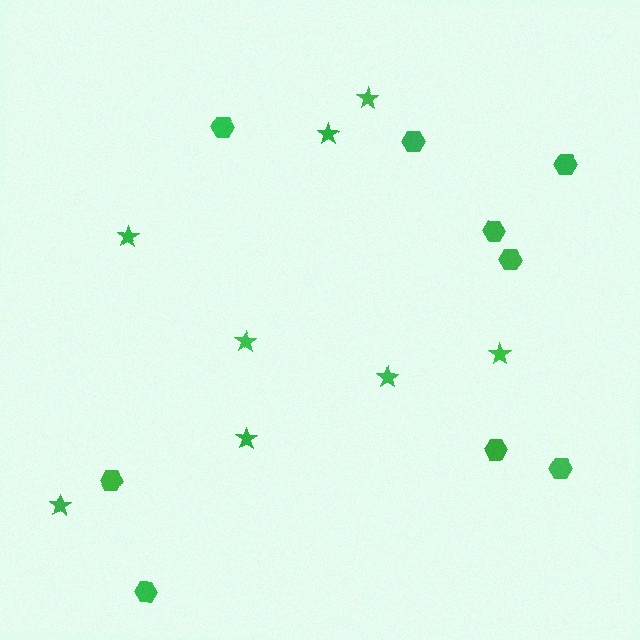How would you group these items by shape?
There are 2 groups: one group of hexagons (9) and one group of stars (8).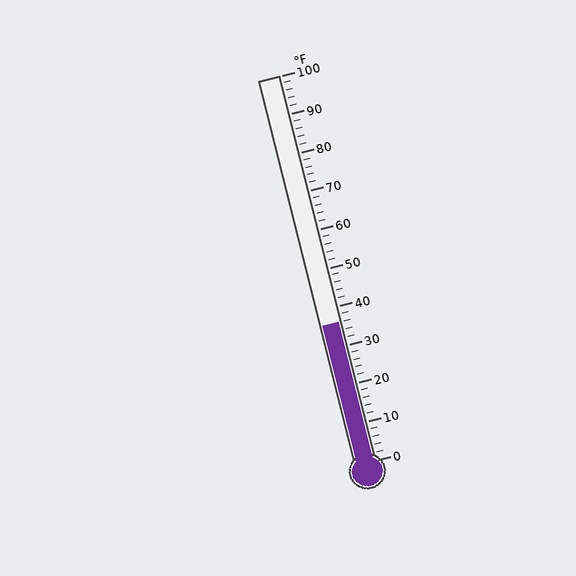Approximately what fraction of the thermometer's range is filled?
The thermometer is filled to approximately 35% of its range.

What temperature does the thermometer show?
The thermometer shows approximately 36°F.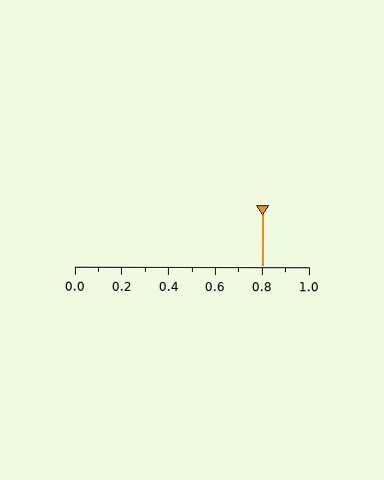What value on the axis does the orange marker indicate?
The marker indicates approximately 0.8.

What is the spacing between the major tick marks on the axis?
The major ticks are spaced 0.2 apart.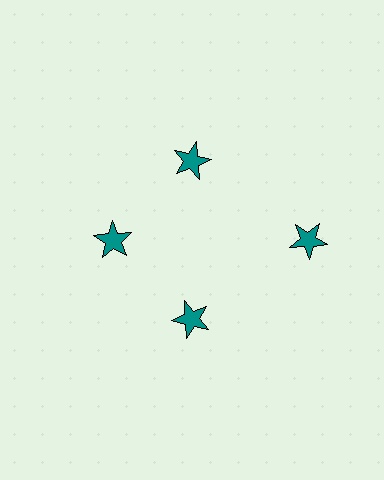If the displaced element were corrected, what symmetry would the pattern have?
It would have 4-fold rotational symmetry — the pattern would map onto itself every 90 degrees.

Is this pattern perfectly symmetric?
No. The 4 teal stars are arranged in a ring, but one element near the 3 o'clock position is pushed outward from the center, breaking the 4-fold rotational symmetry.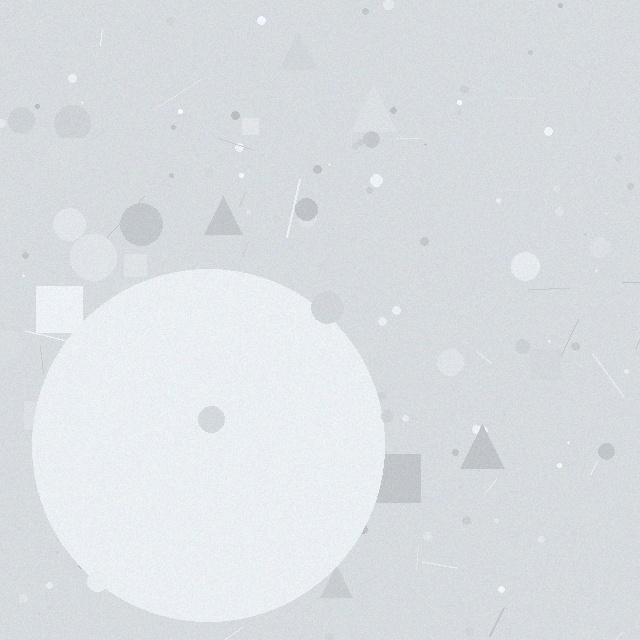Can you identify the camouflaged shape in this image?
The camouflaged shape is a circle.